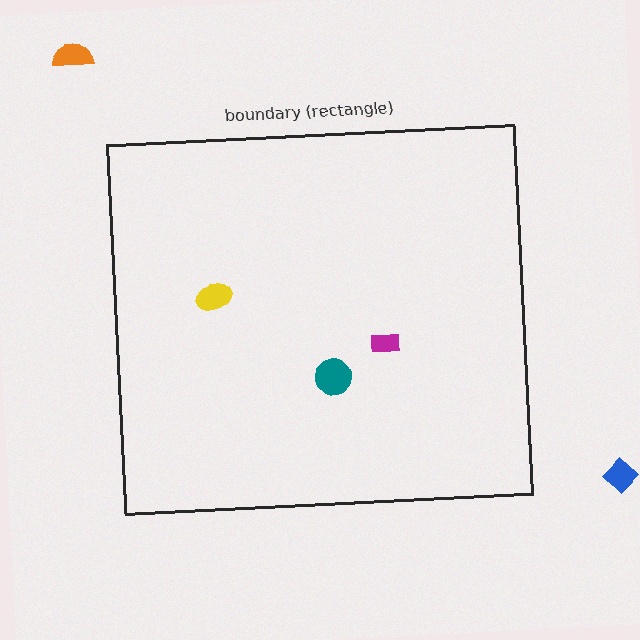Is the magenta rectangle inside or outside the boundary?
Inside.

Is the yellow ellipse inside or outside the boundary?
Inside.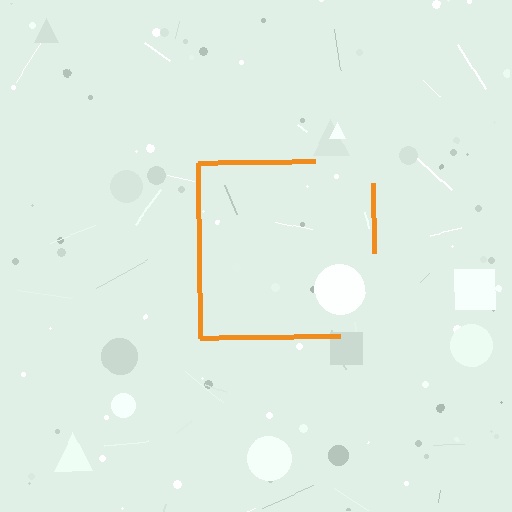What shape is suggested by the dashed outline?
The dashed outline suggests a square.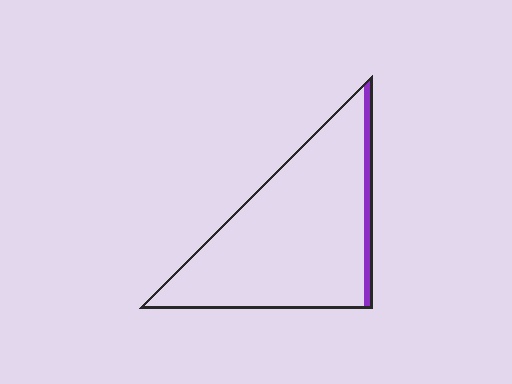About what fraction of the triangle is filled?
About one tenth (1/10).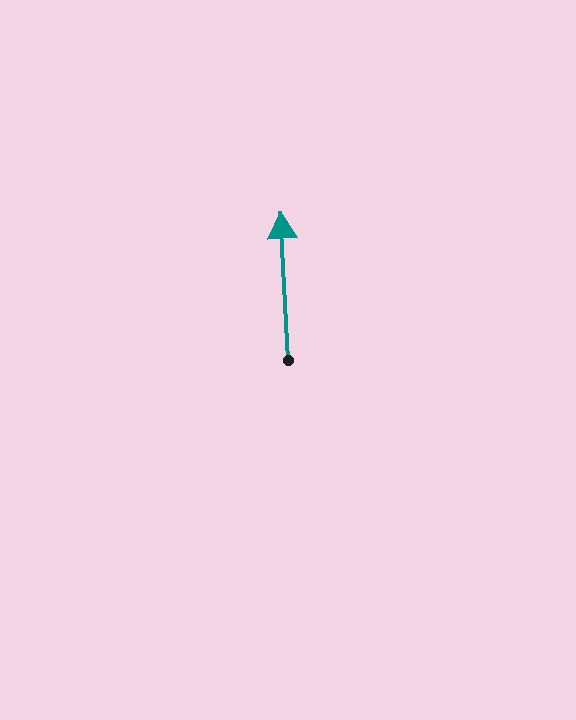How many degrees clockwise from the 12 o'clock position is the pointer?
Approximately 357 degrees.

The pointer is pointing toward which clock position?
Roughly 12 o'clock.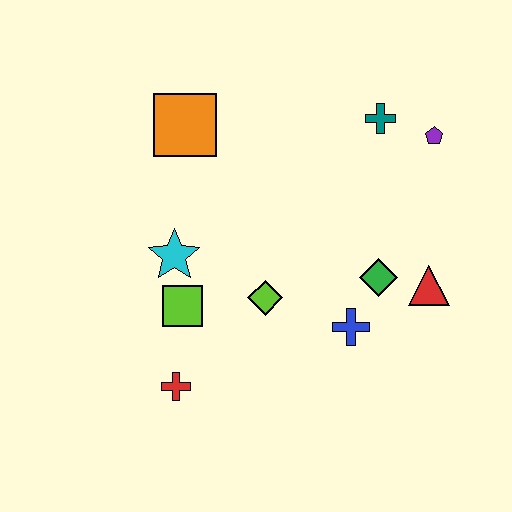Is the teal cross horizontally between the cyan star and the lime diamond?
No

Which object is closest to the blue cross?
The green diamond is closest to the blue cross.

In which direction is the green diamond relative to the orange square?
The green diamond is to the right of the orange square.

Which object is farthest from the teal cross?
The red cross is farthest from the teal cross.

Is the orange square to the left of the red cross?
No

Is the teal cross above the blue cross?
Yes